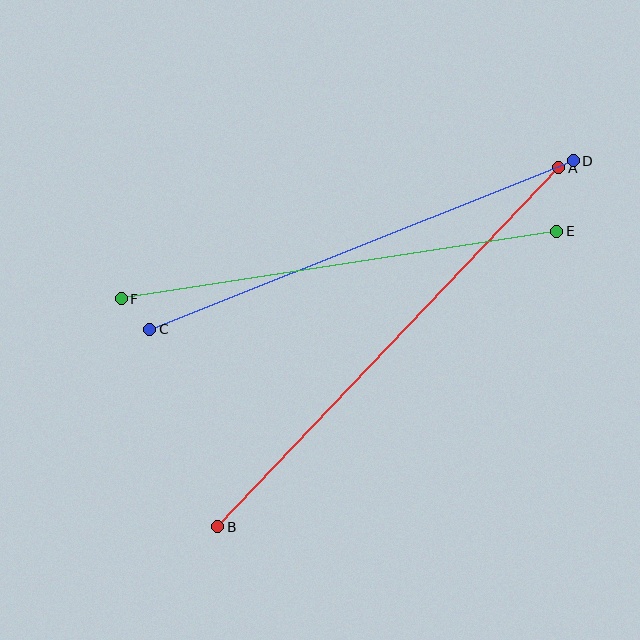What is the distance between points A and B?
The distance is approximately 495 pixels.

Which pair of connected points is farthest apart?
Points A and B are farthest apart.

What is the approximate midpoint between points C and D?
The midpoint is at approximately (361, 245) pixels.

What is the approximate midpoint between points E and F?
The midpoint is at approximately (339, 265) pixels.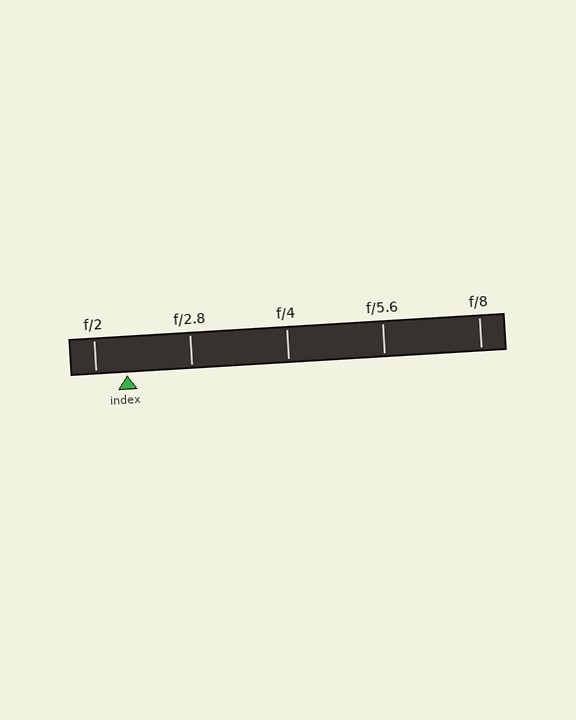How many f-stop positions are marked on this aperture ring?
There are 5 f-stop positions marked.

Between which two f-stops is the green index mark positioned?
The index mark is between f/2 and f/2.8.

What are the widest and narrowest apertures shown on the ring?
The widest aperture shown is f/2 and the narrowest is f/8.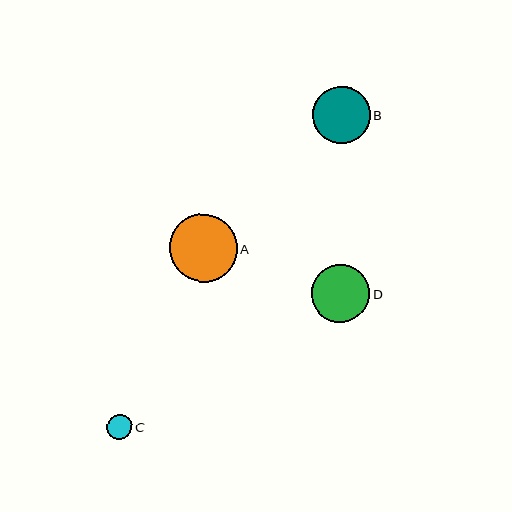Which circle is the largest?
Circle A is the largest with a size of approximately 68 pixels.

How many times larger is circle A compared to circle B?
Circle A is approximately 1.2 times the size of circle B.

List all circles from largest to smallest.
From largest to smallest: A, D, B, C.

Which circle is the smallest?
Circle C is the smallest with a size of approximately 25 pixels.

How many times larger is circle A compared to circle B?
Circle A is approximately 1.2 times the size of circle B.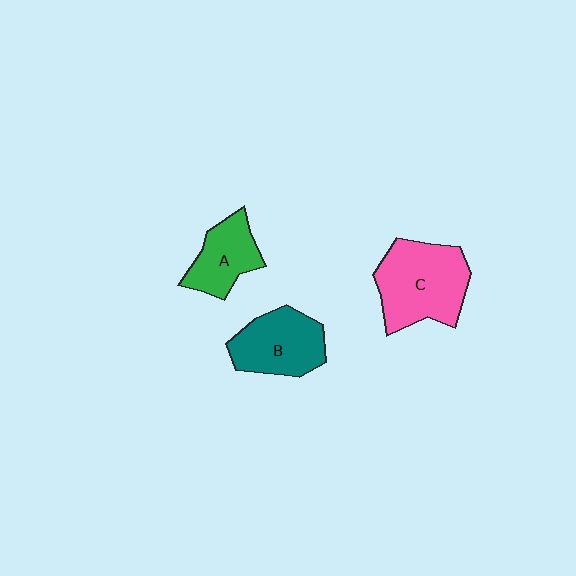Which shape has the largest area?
Shape C (pink).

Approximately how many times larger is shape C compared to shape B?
Approximately 1.3 times.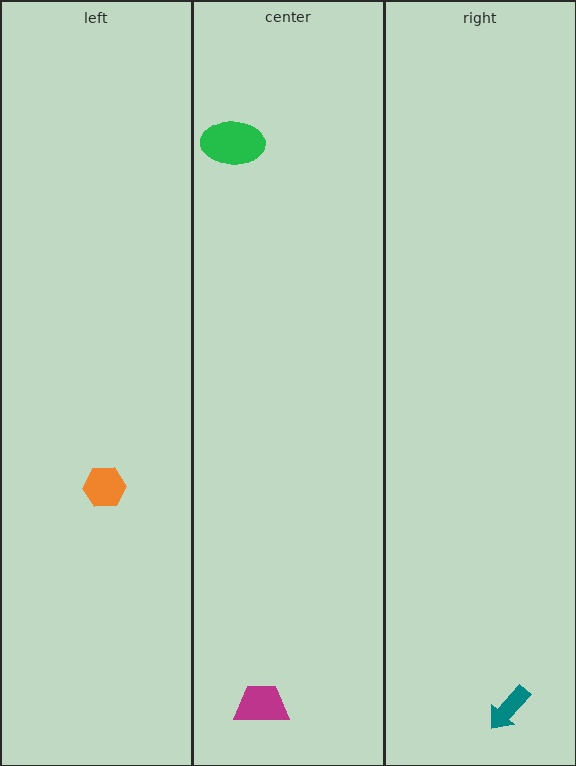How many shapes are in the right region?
1.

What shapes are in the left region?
The orange hexagon.